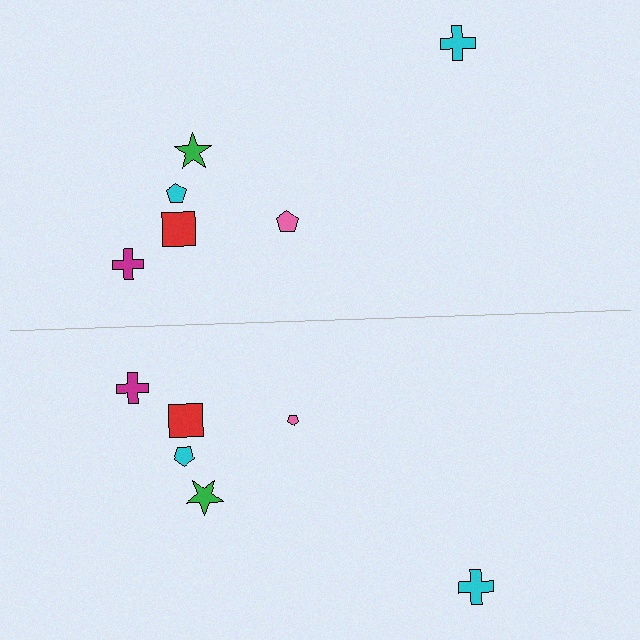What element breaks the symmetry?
The pink pentagon on the bottom side has a different size than its mirror counterpart.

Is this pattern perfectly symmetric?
No, the pattern is not perfectly symmetric. The pink pentagon on the bottom side has a different size than its mirror counterpart.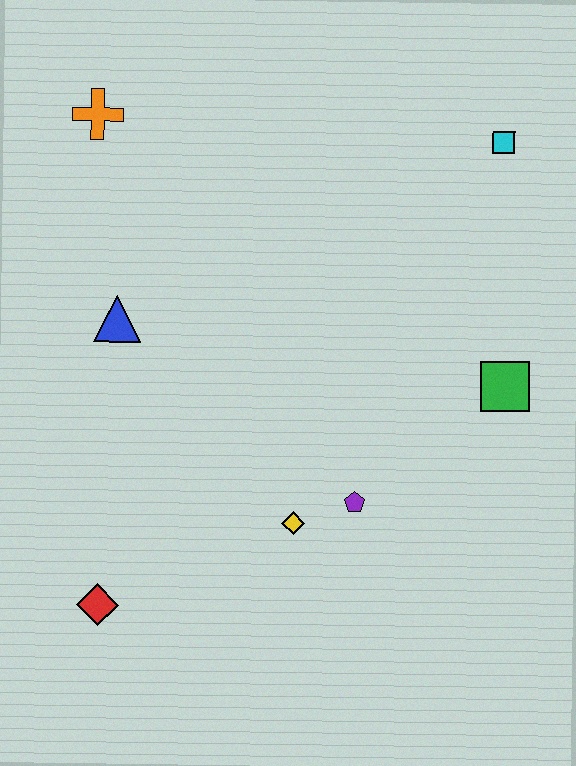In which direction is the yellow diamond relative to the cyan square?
The yellow diamond is below the cyan square.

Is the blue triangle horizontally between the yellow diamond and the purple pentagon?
No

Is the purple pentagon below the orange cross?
Yes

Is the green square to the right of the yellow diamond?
Yes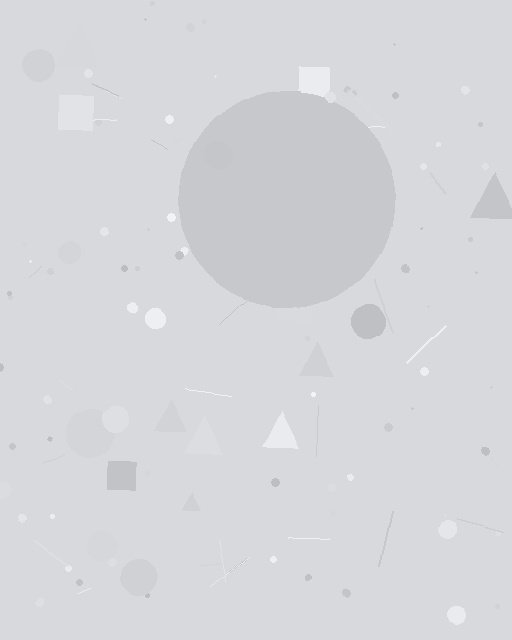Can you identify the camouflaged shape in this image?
The camouflaged shape is a circle.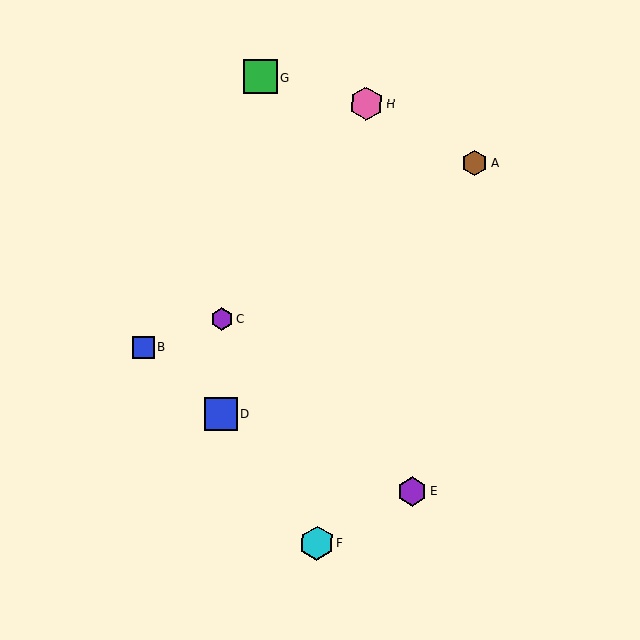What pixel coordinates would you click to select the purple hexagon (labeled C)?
Click at (222, 319) to select the purple hexagon C.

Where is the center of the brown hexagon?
The center of the brown hexagon is at (475, 163).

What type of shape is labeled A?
Shape A is a brown hexagon.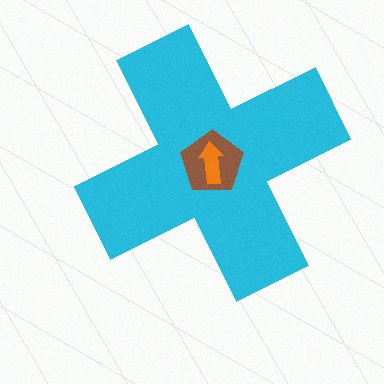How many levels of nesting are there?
3.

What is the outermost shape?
The cyan cross.